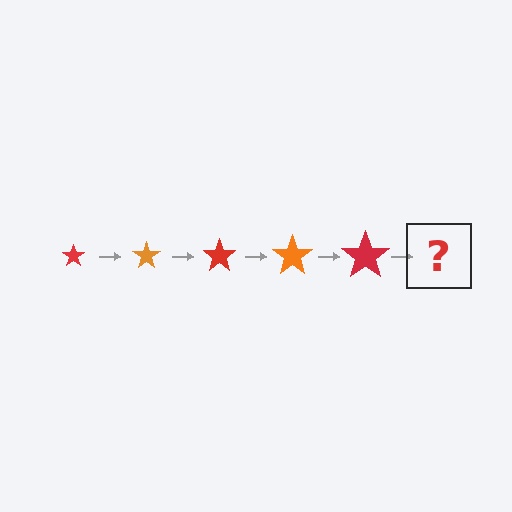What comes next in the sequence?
The next element should be an orange star, larger than the previous one.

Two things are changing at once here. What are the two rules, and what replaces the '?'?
The two rules are that the star grows larger each step and the color cycles through red and orange. The '?' should be an orange star, larger than the previous one.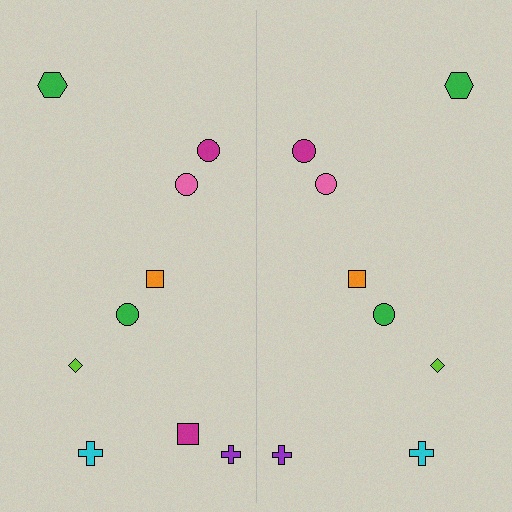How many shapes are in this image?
There are 17 shapes in this image.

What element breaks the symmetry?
A magenta square is missing from the right side.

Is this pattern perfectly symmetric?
No, the pattern is not perfectly symmetric. A magenta square is missing from the right side.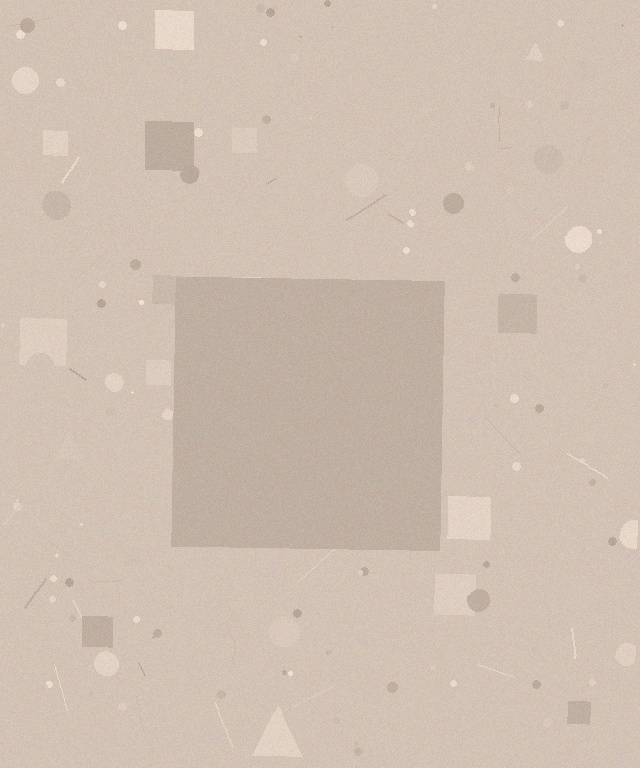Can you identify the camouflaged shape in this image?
The camouflaged shape is a square.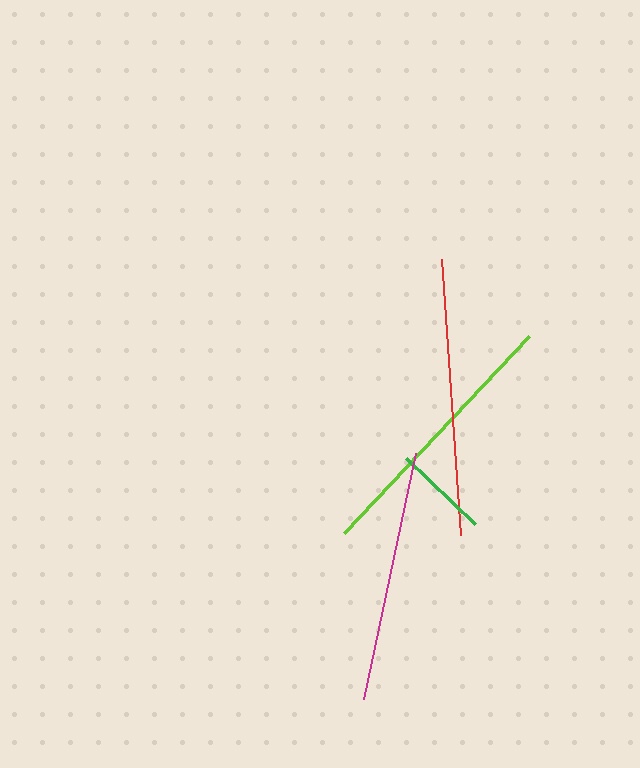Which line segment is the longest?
The red line is the longest at approximately 277 pixels.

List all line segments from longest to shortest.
From longest to shortest: red, lime, magenta, green.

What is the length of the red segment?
The red segment is approximately 277 pixels long.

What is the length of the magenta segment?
The magenta segment is approximately 251 pixels long.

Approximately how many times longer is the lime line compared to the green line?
The lime line is approximately 2.9 times the length of the green line.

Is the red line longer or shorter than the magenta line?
The red line is longer than the magenta line.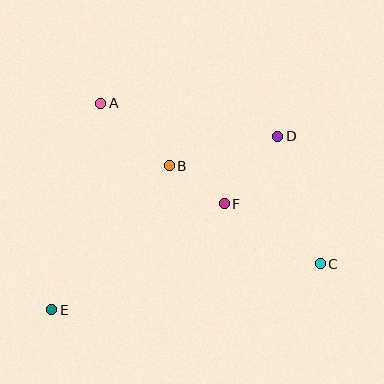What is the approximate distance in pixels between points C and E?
The distance between C and E is approximately 273 pixels.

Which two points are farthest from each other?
Points D and E are farthest from each other.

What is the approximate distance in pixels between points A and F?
The distance between A and F is approximately 159 pixels.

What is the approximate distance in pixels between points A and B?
The distance between A and B is approximately 93 pixels.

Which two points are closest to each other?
Points B and F are closest to each other.